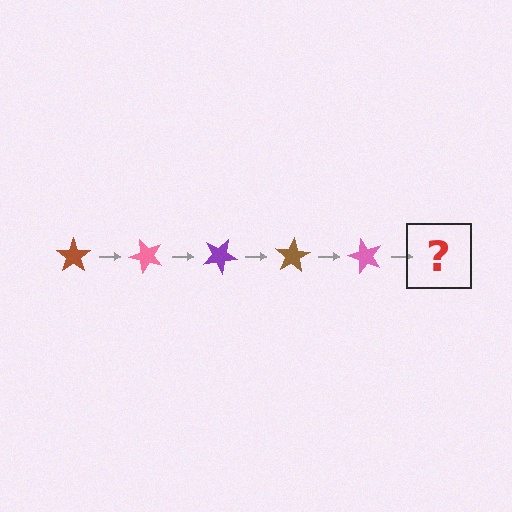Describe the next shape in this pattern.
It should be a purple star, rotated 250 degrees from the start.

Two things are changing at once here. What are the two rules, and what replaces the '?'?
The two rules are that it rotates 50 degrees each step and the color cycles through brown, pink, and purple. The '?' should be a purple star, rotated 250 degrees from the start.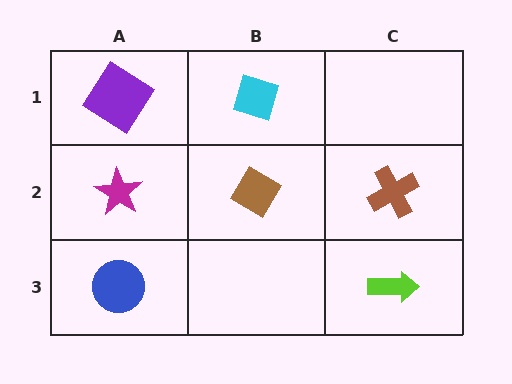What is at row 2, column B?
A brown diamond.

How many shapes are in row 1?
2 shapes.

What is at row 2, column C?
A brown cross.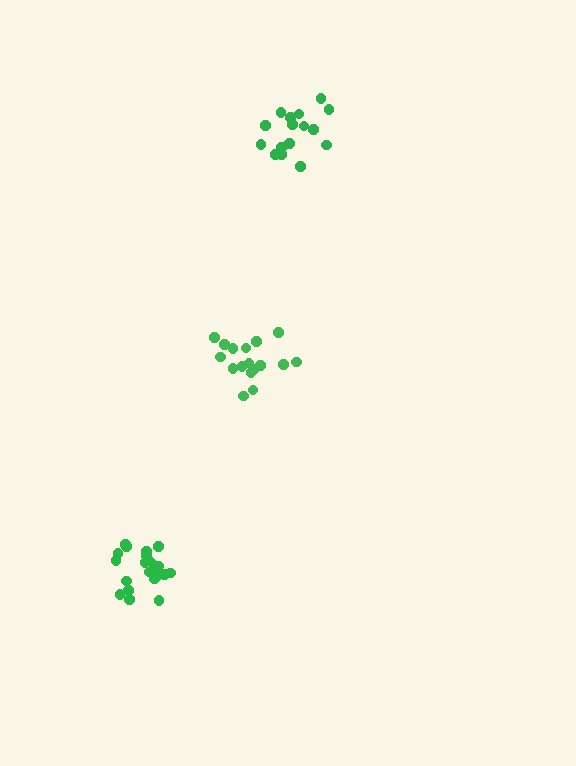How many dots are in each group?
Group 1: 21 dots, Group 2: 17 dots, Group 3: 17 dots (55 total).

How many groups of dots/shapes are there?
There are 3 groups.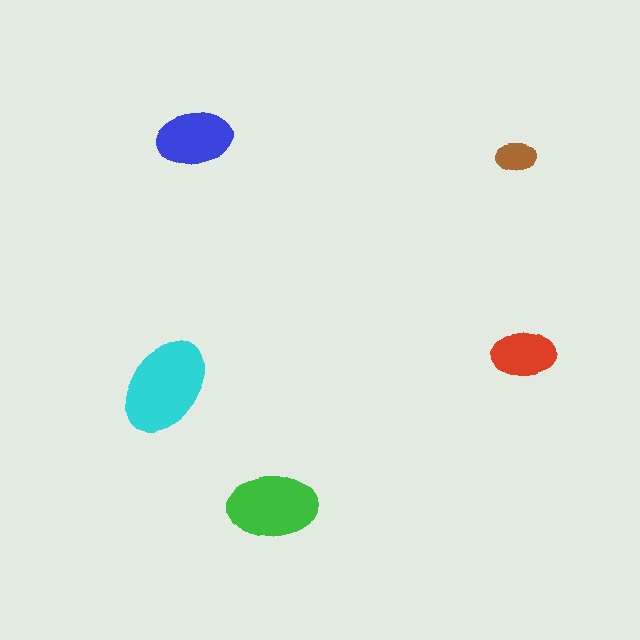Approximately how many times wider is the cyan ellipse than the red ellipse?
About 1.5 times wider.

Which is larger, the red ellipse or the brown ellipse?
The red one.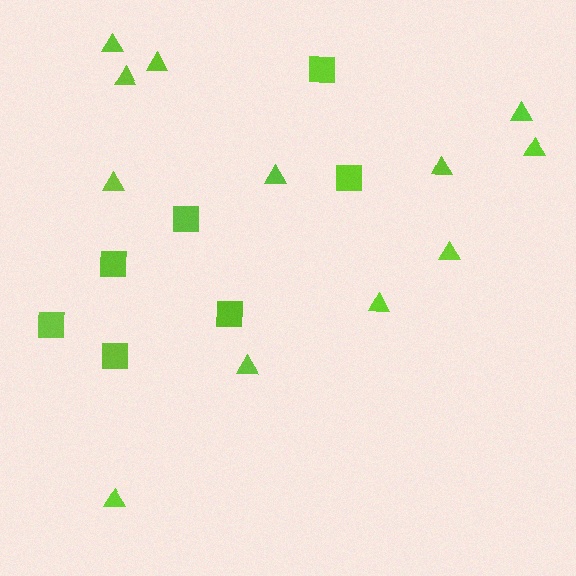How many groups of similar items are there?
There are 2 groups: one group of squares (7) and one group of triangles (12).